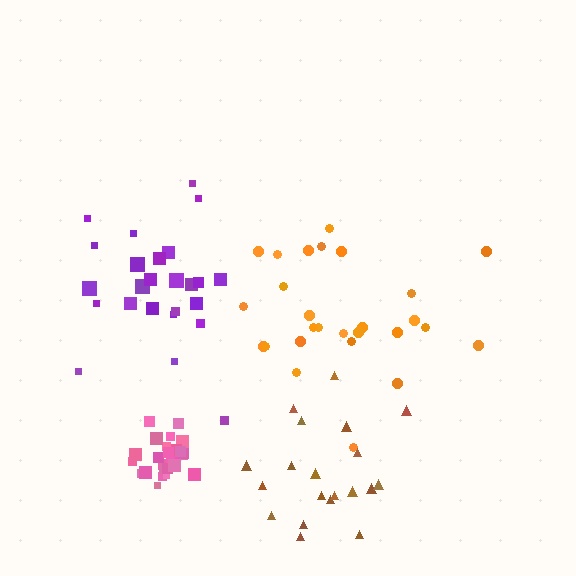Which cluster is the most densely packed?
Pink.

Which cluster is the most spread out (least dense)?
Orange.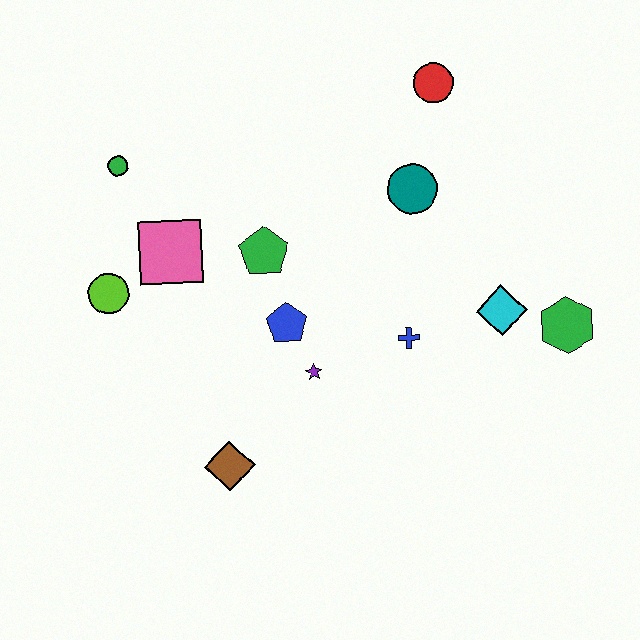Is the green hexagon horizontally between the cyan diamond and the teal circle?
No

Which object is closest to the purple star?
The blue pentagon is closest to the purple star.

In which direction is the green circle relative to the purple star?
The green circle is above the purple star.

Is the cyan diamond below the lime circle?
Yes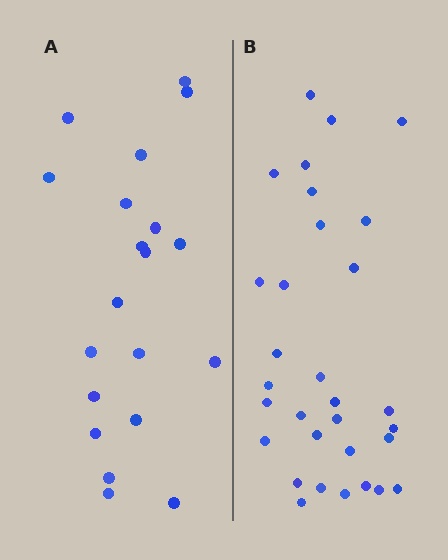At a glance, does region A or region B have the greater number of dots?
Region B (the right region) has more dots.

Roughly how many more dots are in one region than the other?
Region B has roughly 12 or so more dots than region A.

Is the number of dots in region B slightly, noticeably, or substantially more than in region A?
Region B has substantially more. The ratio is roughly 1.6 to 1.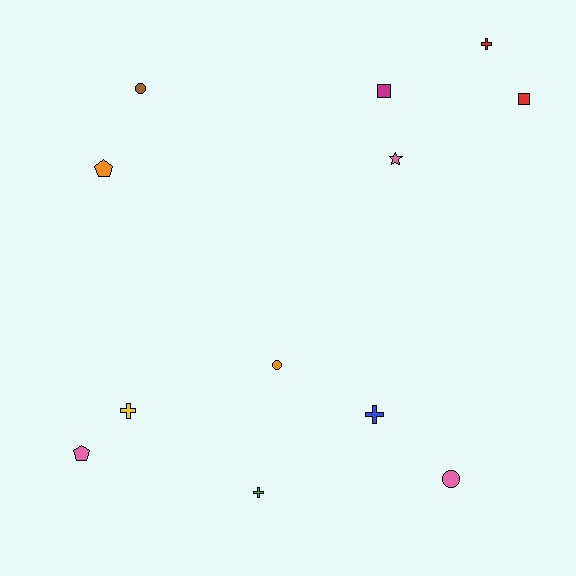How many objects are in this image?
There are 12 objects.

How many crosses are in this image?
There are 4 crosses.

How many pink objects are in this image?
There are 3 pink objects.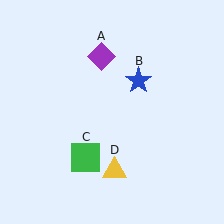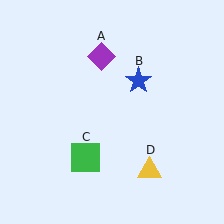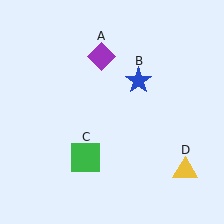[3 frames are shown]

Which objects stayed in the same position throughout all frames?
Purple diamond (object A) and blue star (object B) and green square (object C) remained stationary.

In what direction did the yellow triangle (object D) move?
The yellow triangle (object D) moved right.